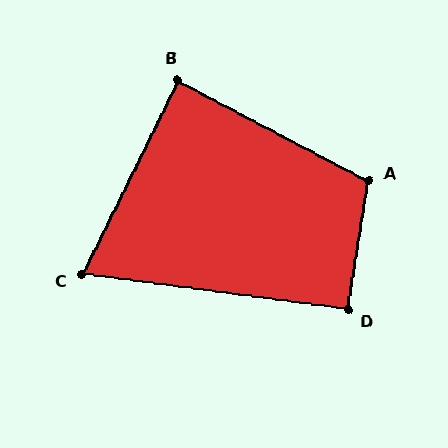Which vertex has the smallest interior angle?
C, at approximately 71 degrees.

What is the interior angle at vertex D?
Approximately 91 degrees (approximately right).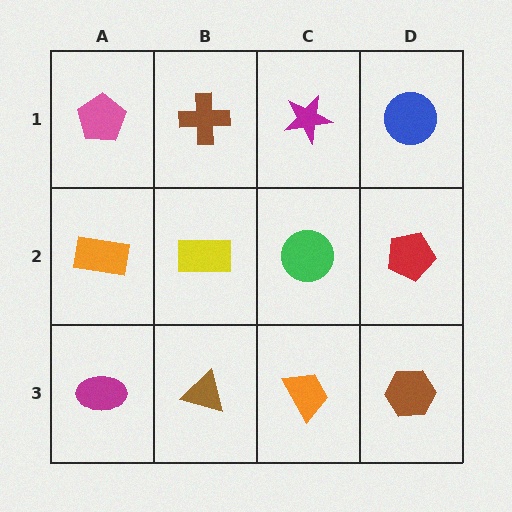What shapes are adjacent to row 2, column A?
A pink pentagon (row 1, column A), a magenta ellipse (row 3, column A), a yellow rectangle (row 2, column B).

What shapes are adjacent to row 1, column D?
A red pentagon (row 2, column D), a magenta star (row 1, column C).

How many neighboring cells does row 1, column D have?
2.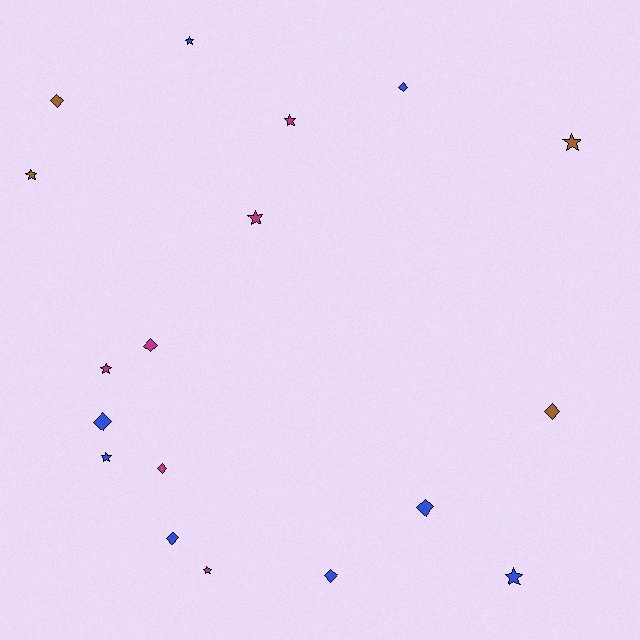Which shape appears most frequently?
Star, with 9 objects.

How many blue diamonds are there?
There are 5 blue diamonds.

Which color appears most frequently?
Blue, with 8 objects.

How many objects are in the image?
There are 18 objects.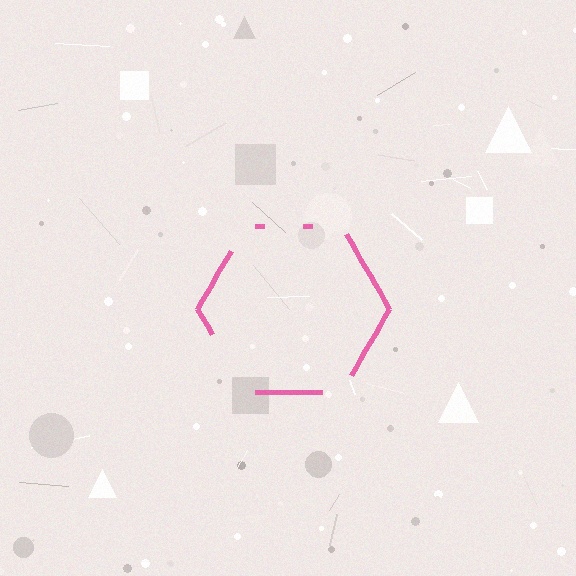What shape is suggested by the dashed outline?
The dashed outline suggests a hexagon.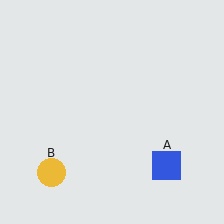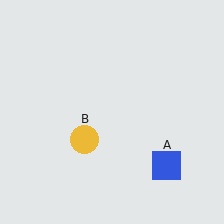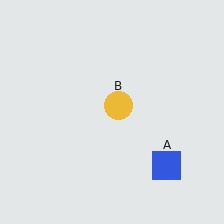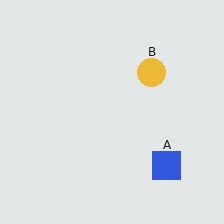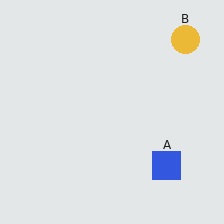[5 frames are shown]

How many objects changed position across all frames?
1 object changed position: yellow circle (object B).